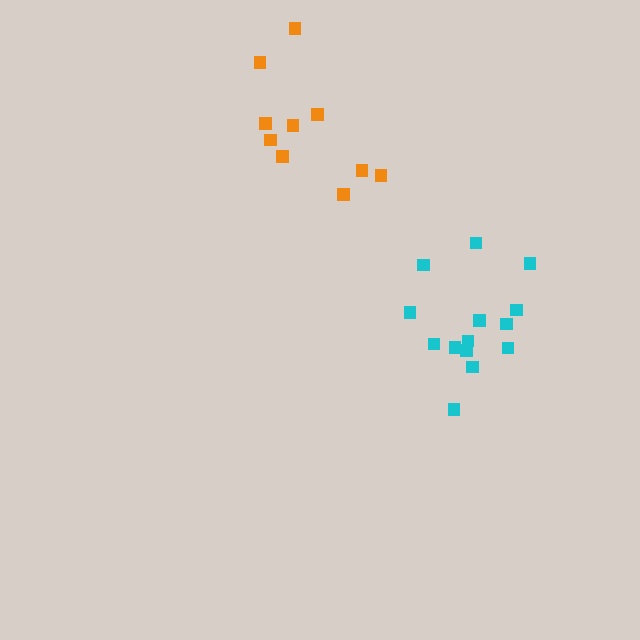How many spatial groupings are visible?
There are 2 spatial groupings.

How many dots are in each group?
Group 1: 14 dots, Group 2: 10 dots (24 total).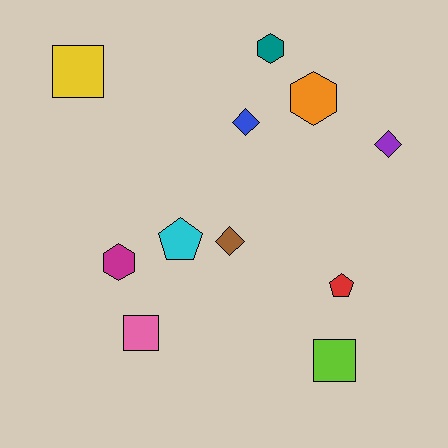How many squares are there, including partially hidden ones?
There are 3 squares.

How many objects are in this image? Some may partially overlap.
There are 11 objects.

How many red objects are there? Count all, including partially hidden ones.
There is 1 red object.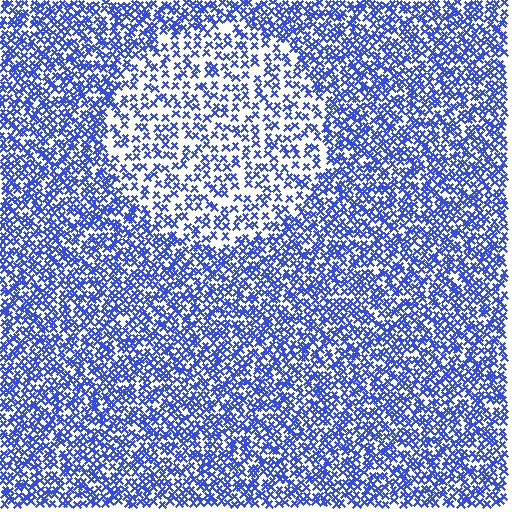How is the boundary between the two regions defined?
The boundary is defined by a change in element density (approximately 1.9x ratio). All elements are the same color, size, and shape.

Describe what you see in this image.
The image contains small blue elements arranged at two different densities. A circle-shaped region is visible where the elements are less densely packed than the surrounding area.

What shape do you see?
I see a circle.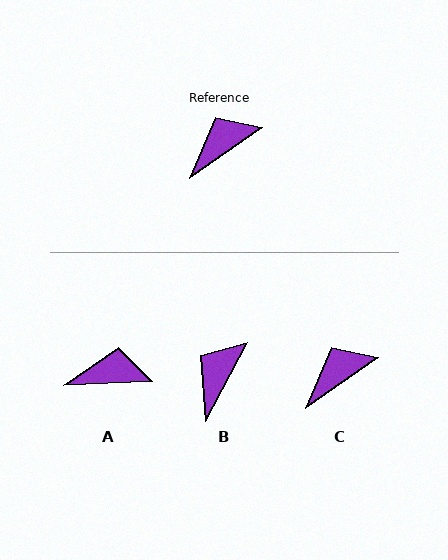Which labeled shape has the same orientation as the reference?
C.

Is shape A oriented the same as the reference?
No, it is off by about 32 degrees.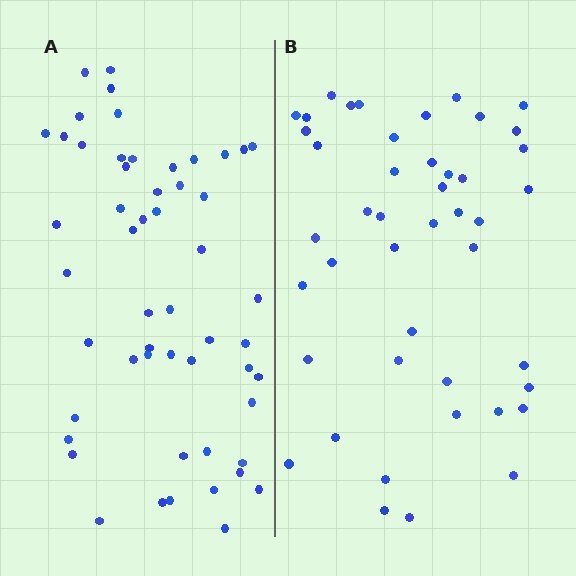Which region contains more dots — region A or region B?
Region A (the left region) has more dots.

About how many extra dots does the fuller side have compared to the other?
Region A has roughly 8 or so more dots than region B.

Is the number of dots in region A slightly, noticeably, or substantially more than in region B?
Region A has only slightly more — the two regions are fairly close. The ratio is roughly 1.2 to 1.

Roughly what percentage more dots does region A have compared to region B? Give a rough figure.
About 20% more.